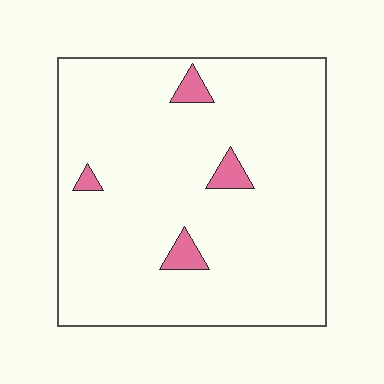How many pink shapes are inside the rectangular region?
4.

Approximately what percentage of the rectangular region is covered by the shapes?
Approximately 5%.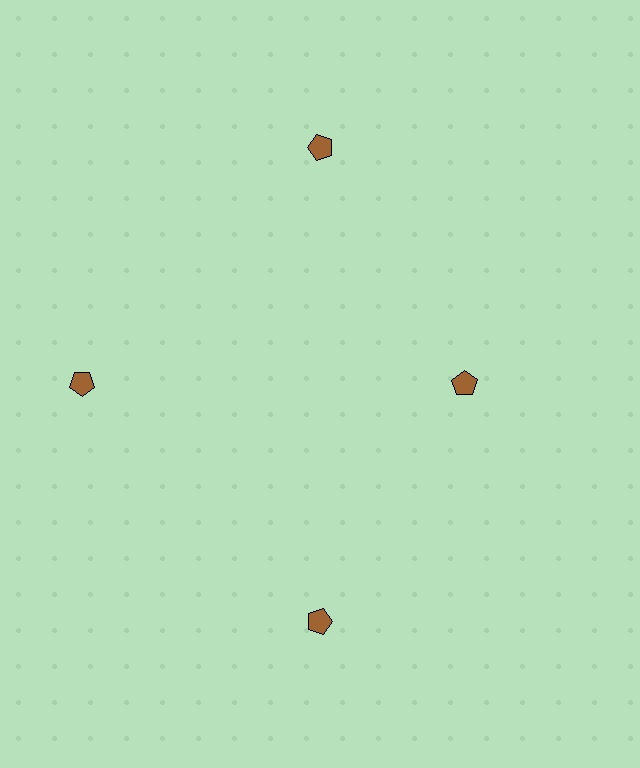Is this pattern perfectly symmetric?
No. The 4 brown pentagons are arranged in a ring, but one element near the 3 o'clock position is pulled inward toward the center, breaking the 4-fold rotational symmetry.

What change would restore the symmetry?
The symmetry would be restored by moving it outward, back onto the ring so that all 4 pentagons sit at equal angles and equal distance from the center.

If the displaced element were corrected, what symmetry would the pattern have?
It would have 4-fold rotational symmetry — the pattern would map onto itself every 90 degrees.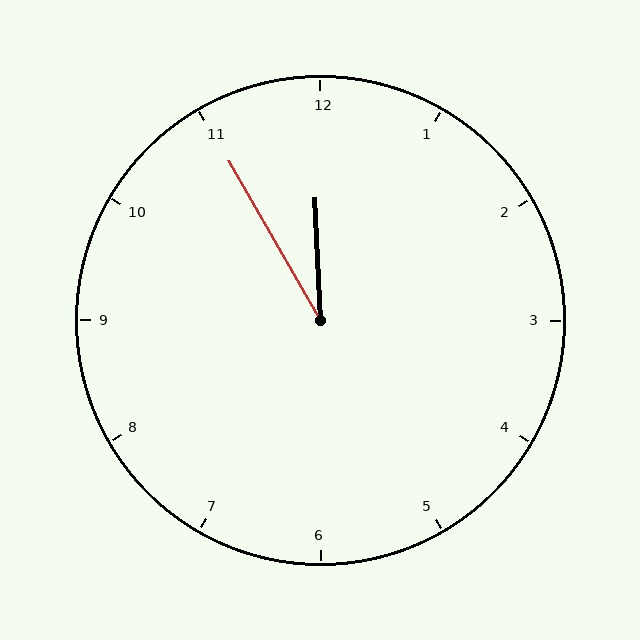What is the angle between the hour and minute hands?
Approximately 28 degrees.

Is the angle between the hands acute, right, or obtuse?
It is acute.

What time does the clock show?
11:55.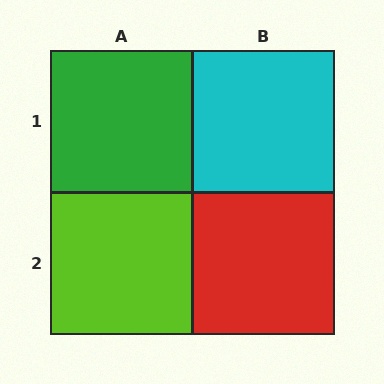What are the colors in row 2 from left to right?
Lime, red.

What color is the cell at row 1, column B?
Cyan.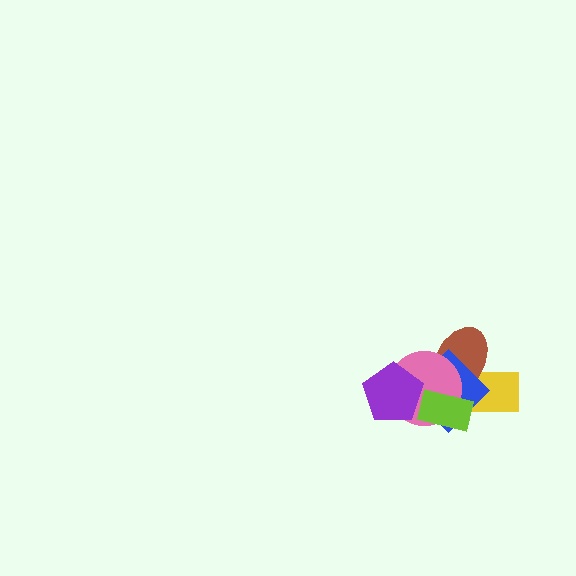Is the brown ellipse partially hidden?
Yes, it is partially covered by another shape.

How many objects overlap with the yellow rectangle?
4 objects overlap with the yellow rectangle.